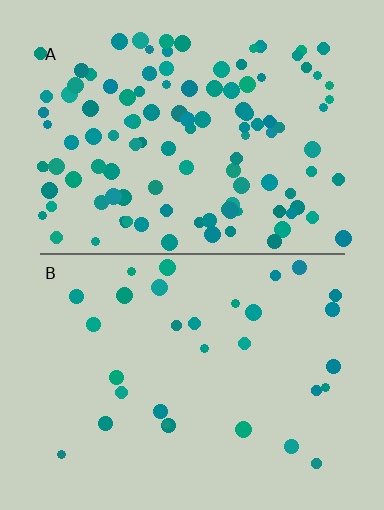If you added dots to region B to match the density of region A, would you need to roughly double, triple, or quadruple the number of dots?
Approximately quadruple.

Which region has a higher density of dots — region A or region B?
A (the top).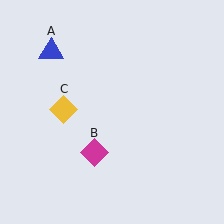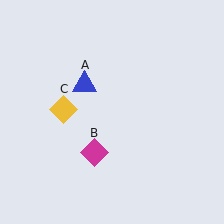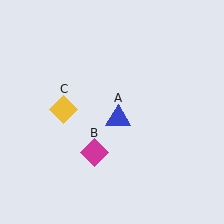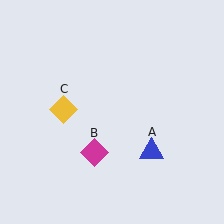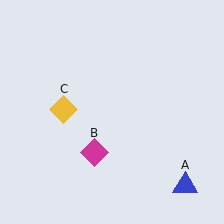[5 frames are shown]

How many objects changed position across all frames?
1 object changed position: blue triangle (object A).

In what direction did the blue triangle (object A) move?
The blue triangle (object A) moved down and to the right.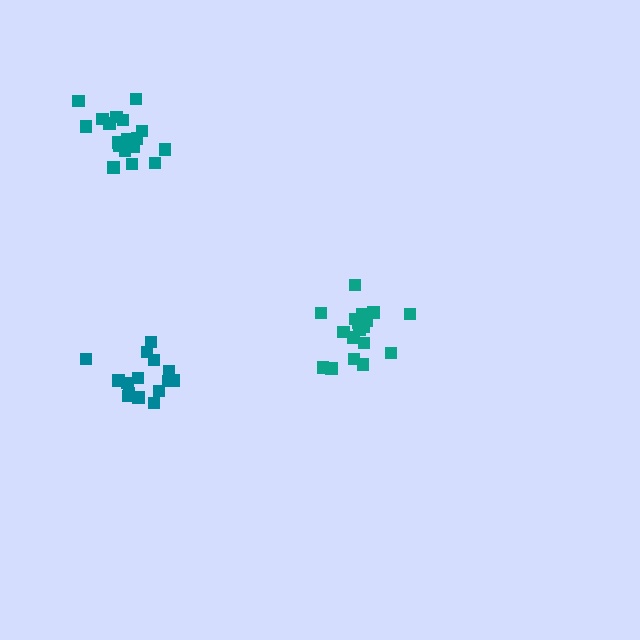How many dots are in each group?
Group 1: 19 dots, Group 2: 19 dots, Group 3: 15 dots (53 total).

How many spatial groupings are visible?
There are 3 spatial groupings.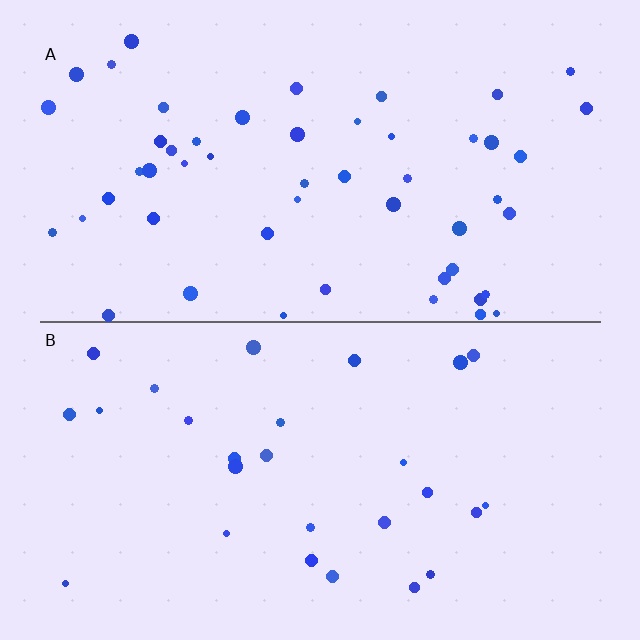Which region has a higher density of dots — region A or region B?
A (the top).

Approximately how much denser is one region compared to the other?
Approximately 1.9× — region A over region B.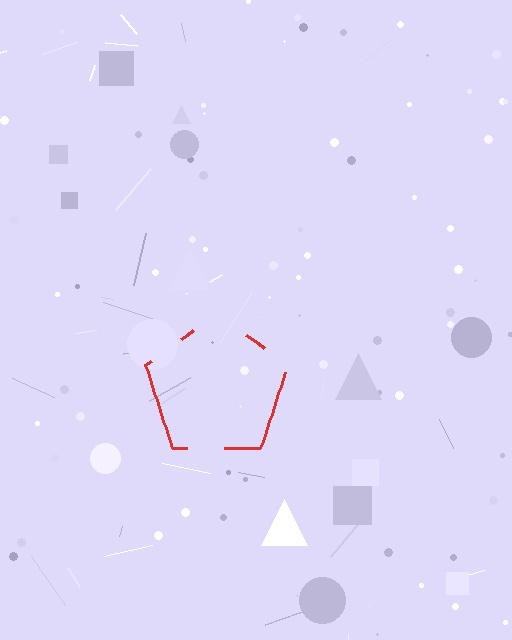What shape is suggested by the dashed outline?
The dashed outline suggests a pentagon.